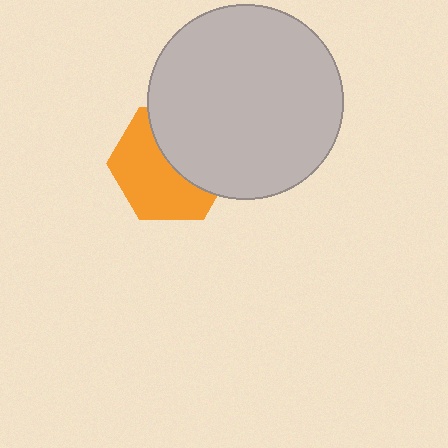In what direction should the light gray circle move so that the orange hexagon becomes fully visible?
The light gray circle should move toward the upper-right. That is the shortest direction to clear the overlap and leave the orange hexagon fully visible.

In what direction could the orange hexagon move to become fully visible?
The orange hexagon could move toward the lower-left. That would shift it out from behind the light gray circle entirely.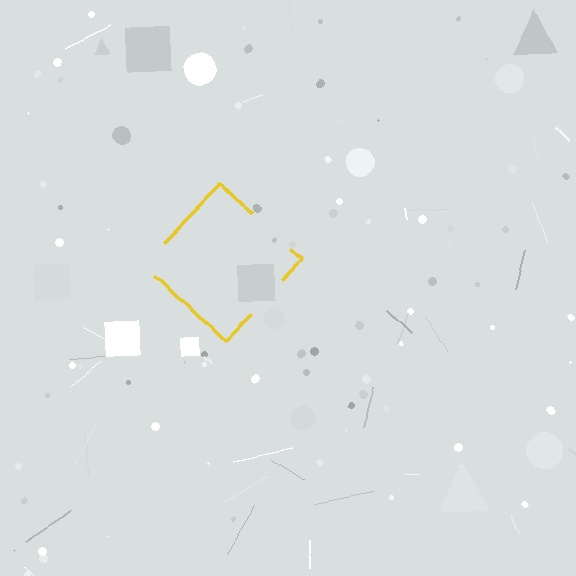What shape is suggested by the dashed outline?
The dashed outline suggests a diamond.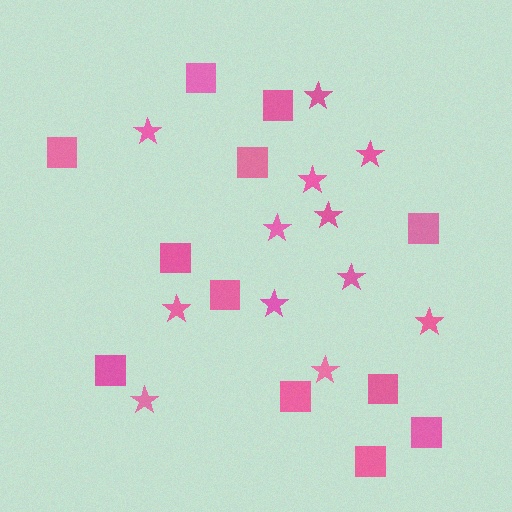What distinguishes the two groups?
There are 2 groups: one group of squares (12) and one group of stars (12).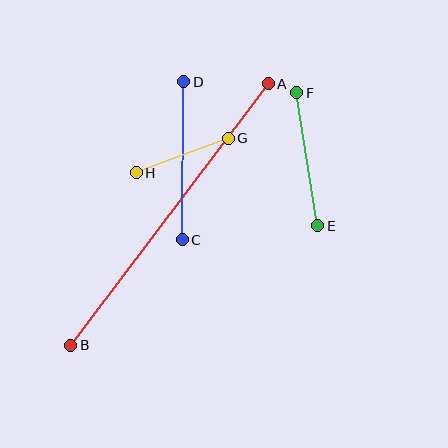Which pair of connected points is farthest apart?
Points A and B are farthest apart.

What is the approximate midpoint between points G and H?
The midpoint is at approximately (182, 155) pixels.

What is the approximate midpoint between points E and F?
The midpoint is at approximately (307, 159) pixels.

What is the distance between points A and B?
The distance is approximately 328 pixels.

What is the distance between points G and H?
The distance is approximately 98 pixels.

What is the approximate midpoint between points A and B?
The midpoint is at approximately (170, 215) pixels.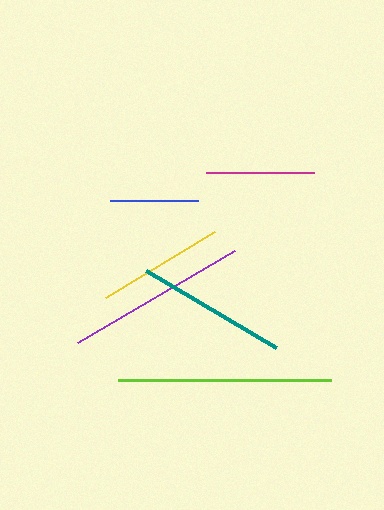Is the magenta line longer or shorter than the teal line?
The teal line is longer than the magenta line.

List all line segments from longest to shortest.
From longest to shortest: lime, purple, teal, yellow, magenta, blue.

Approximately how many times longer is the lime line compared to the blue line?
The lime line is approximately 2.4 times the length of the blue line.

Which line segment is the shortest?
The blue line is the shortest at approximately 88 pixels.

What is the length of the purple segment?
The purple segment is approximately 182 pixels long.